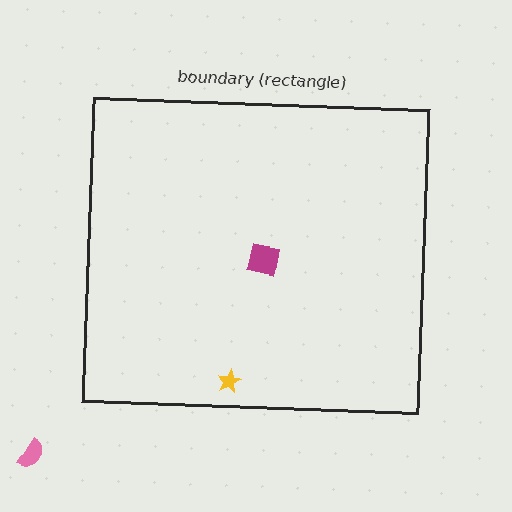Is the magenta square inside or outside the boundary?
Inside.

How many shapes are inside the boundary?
2 inside, 1 outside.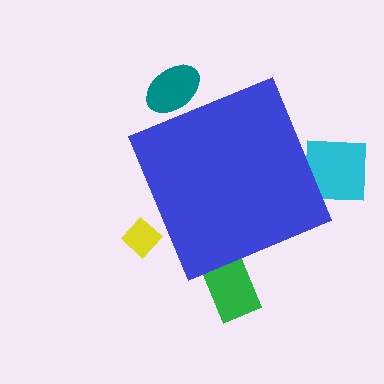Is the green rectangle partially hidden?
Yes, the green rectangle is partially hidden behind the blue diamond.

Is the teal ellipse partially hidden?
Yes, the teal ellipse is partially hidden behind the blue diamond.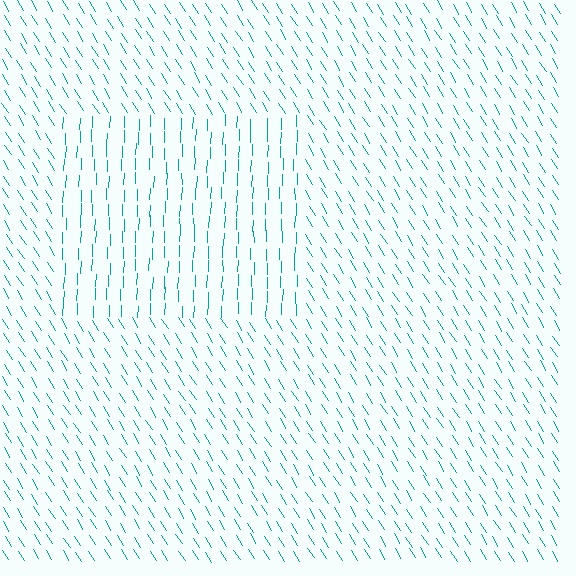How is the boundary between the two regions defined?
The boundary is defined purely by a change in line orientation (approximately 33 degrees difference). All lines are the same color and thickness.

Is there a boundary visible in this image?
Yes, there is a texture boundary formed by a change in line orientation.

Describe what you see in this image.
The image is filled with small teal line segments. A rectangle region in the image has lines oriented differently from the surrounding lines, creating a visible texture boundary.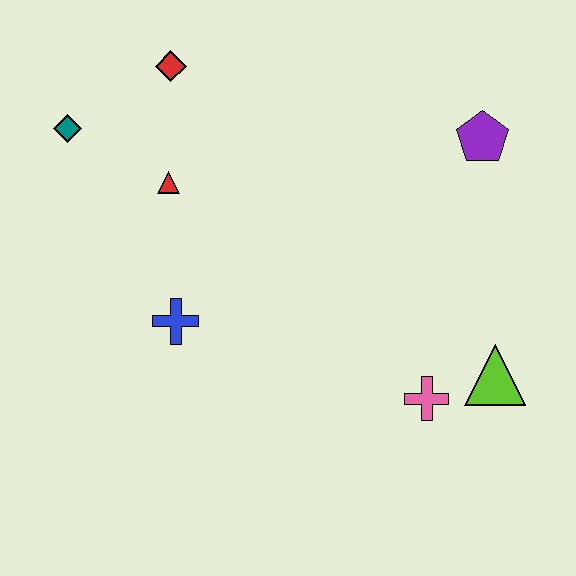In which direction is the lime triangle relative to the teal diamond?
The lime triangle is to the right of the teal diamond.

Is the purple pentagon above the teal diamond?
No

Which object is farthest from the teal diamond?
The lime triangle is farthest from the teal diamond.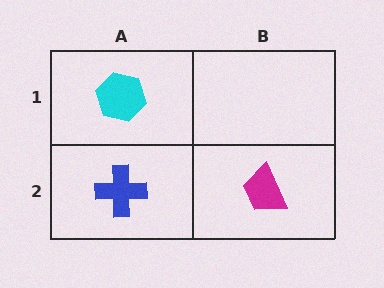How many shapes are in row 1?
1 shape.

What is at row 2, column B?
A magenta trapezoid.